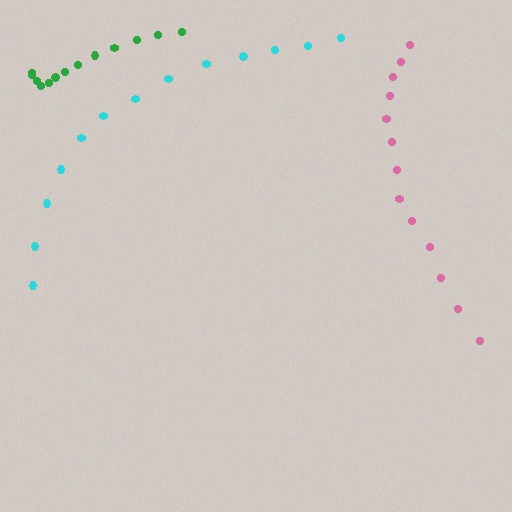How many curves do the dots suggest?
There are 3 distinct paths.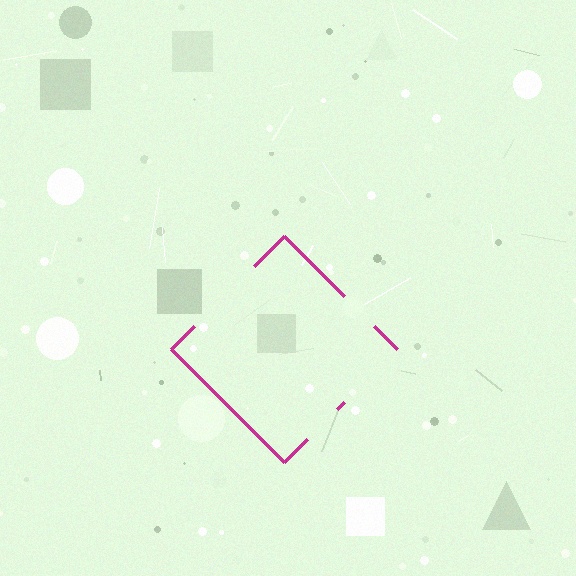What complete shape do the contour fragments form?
The contour fragments form a diamond.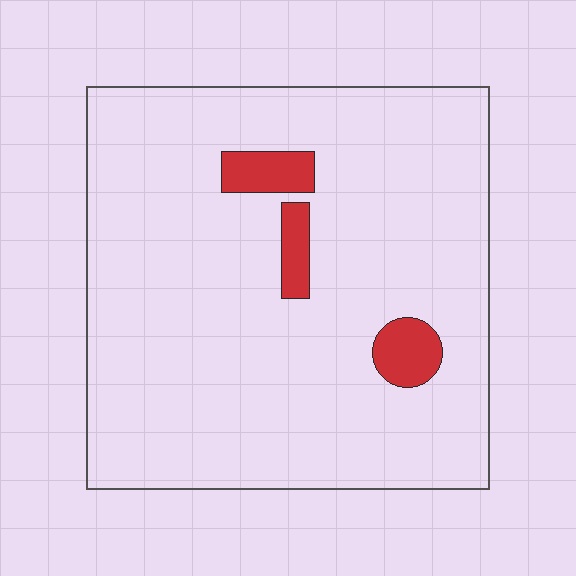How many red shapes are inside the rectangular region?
3.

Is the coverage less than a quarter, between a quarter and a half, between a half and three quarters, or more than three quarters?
Less than a quarter.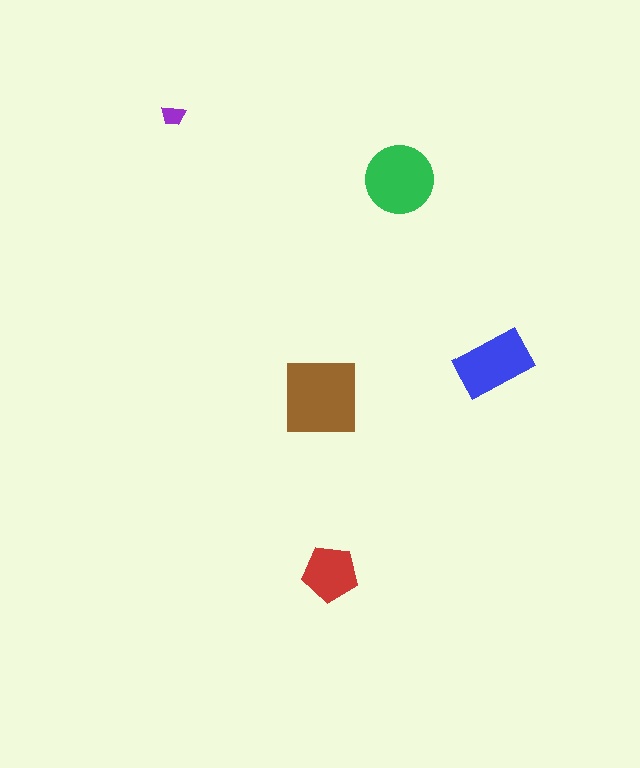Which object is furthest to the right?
The blue rectangle is rightmost.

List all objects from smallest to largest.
The purple trapezoid, the red pentagon, the blue rectangle, the green circle, the brown square.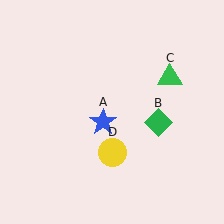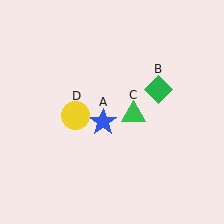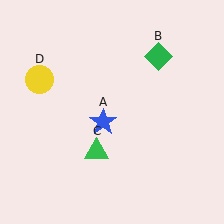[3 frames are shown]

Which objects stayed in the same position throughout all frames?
Blue star (object A) remained stationary.